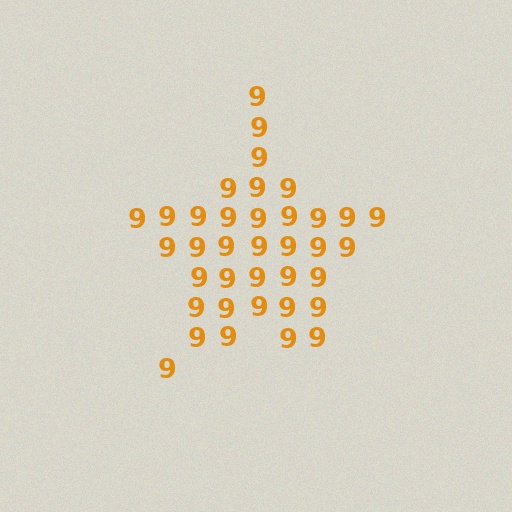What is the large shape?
The large shape is a star.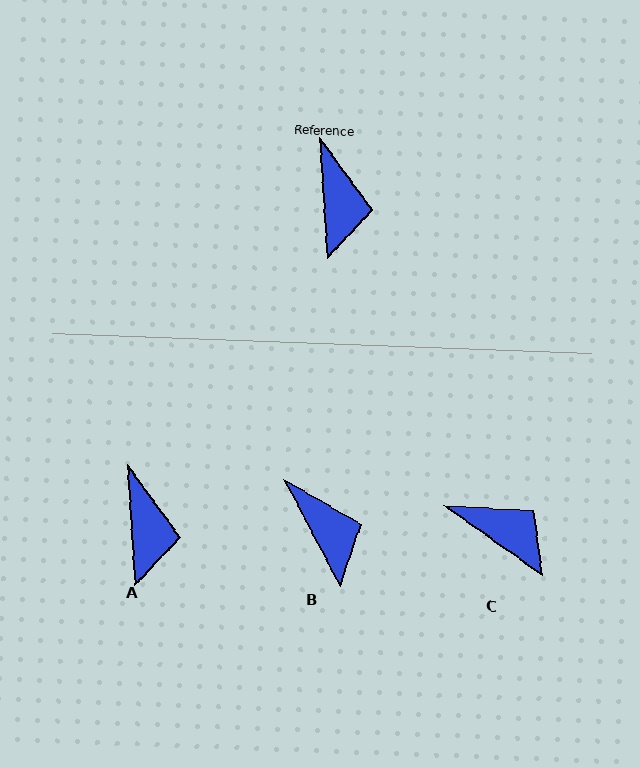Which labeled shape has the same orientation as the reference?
A.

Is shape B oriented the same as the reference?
No, it is off by about 24 degrees.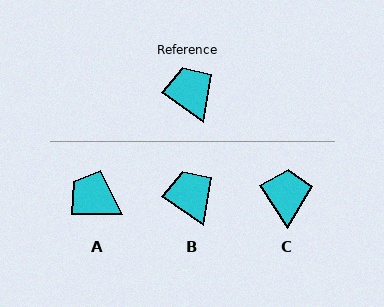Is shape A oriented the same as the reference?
No, it is off by about 35 degrees.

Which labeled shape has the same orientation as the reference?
B.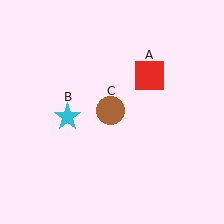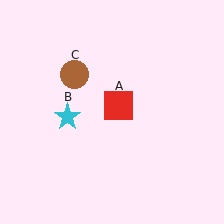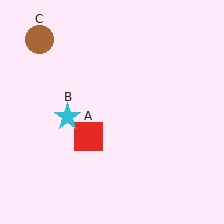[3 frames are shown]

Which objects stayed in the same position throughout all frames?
Cyan star (object B) remained stationary.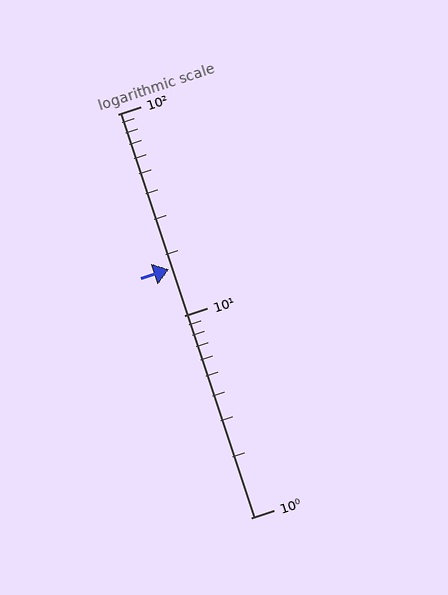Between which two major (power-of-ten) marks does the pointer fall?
The pointer is between 10 and 100.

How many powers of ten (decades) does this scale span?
The scale spans 2 decades, from 1 to 100.